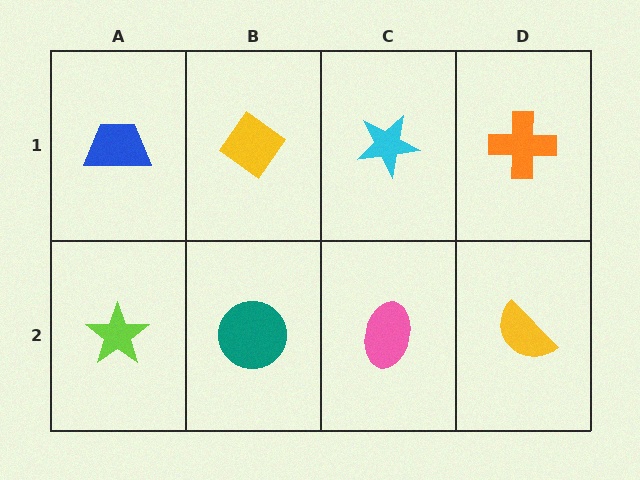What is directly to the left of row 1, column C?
A yellow diamond.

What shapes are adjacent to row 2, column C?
A cyan star (row 1, column C), a teal circle (row 2, column B), a yellow semicircle (row 2, column D).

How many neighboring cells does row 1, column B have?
3.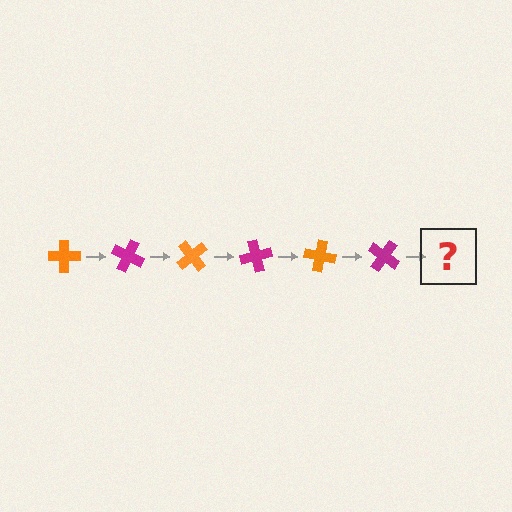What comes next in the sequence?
The next element should be an orange cross, rotated 150 degrees from the start.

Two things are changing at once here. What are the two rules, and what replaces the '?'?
The two rules are that it rotates 25 degrees each step and the color cycles through orange and magenta. The '?' should be an orange cross, rotated 150 degrees from the start.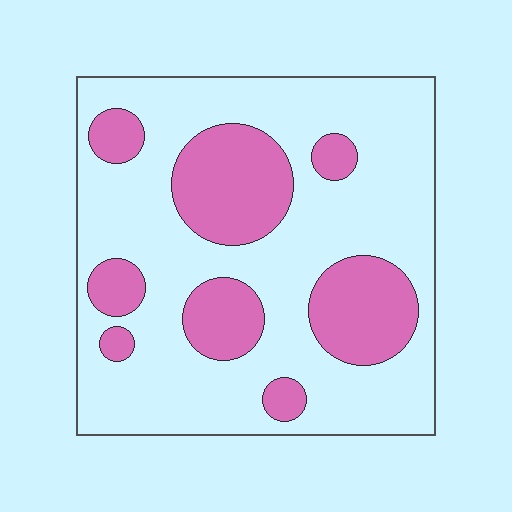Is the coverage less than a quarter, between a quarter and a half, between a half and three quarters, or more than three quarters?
Between a quarter and a half.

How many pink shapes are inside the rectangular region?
8.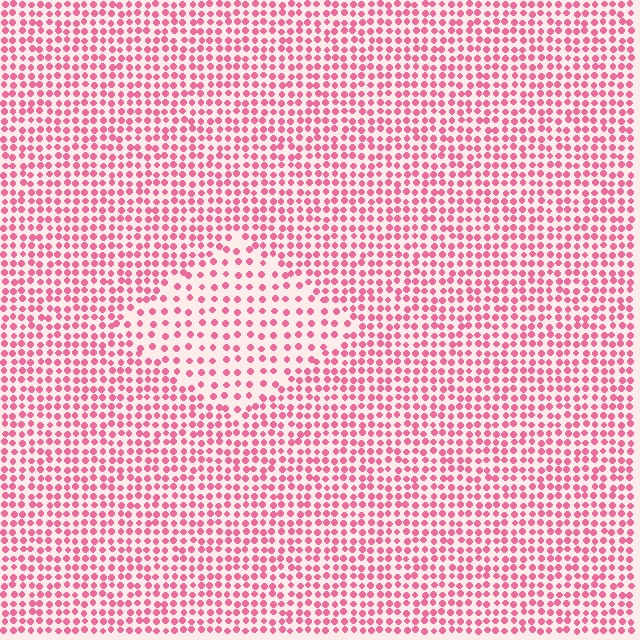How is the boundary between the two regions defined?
The boundary is defined by a change in element density (approximately 1.9x ratio). All elements are the same color, size, and shape.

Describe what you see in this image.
The image contains small pink elements arranged at two different densities. A diamond-shaped region is visible where the elements are less densely packed than the surrounding area.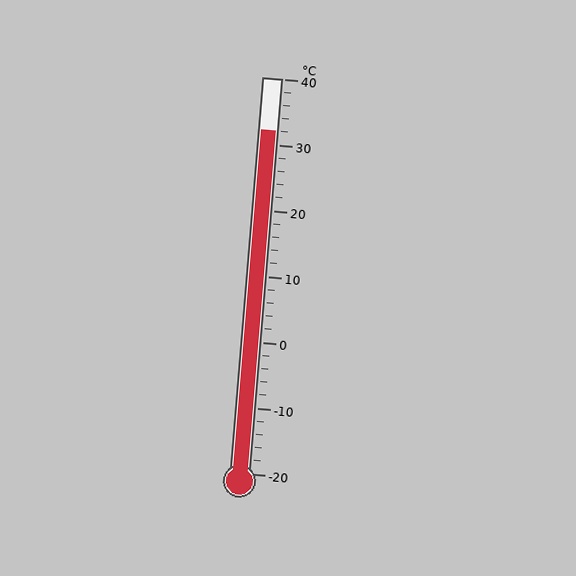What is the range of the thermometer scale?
The thermometer scale ranges from -20°C to 40°C.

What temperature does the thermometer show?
The thermometer shows approximately 32°C.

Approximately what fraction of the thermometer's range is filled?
The thermometer is filled to approximately 85% of its range.